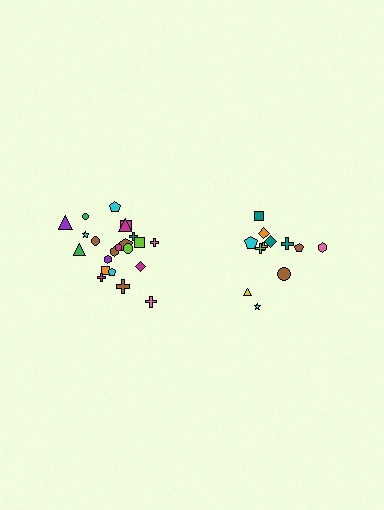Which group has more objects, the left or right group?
The left group.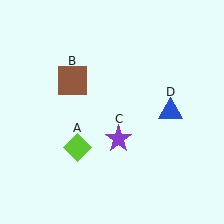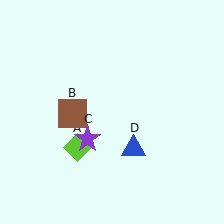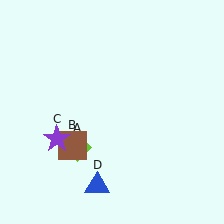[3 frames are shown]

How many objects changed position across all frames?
3 objects changed position: brown square (object B), purple star (object C), blue triangle (object D).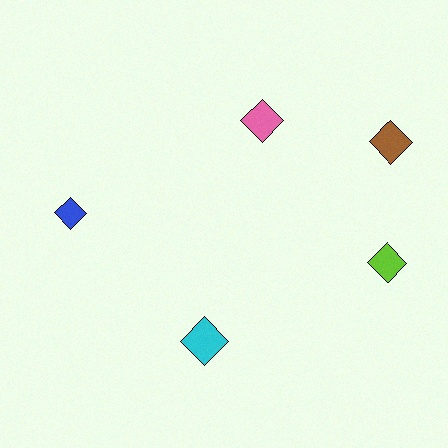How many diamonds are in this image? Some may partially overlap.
There are 5 diamonds.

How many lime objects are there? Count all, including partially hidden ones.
There is 1 lime object.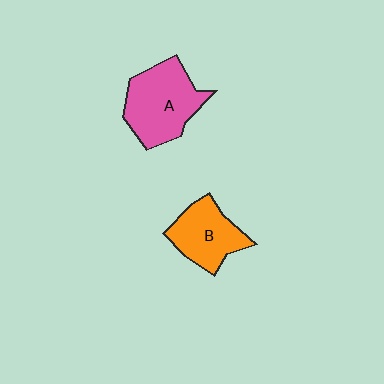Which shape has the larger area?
Shape A (pink).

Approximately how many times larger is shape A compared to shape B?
Approximately 1.3 times.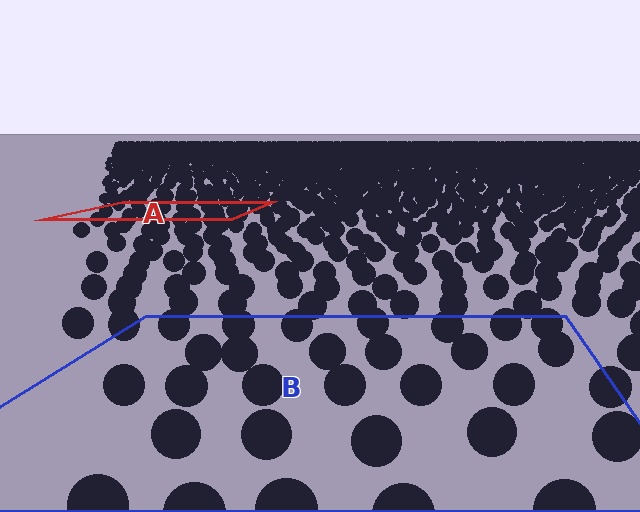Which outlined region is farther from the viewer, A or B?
Region A is farther from the viewer — the texture elements inside it appear smaller and more densely packed.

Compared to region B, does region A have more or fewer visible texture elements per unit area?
Region A has more texture elements per unit area — they are packed more densely because it is farther away.